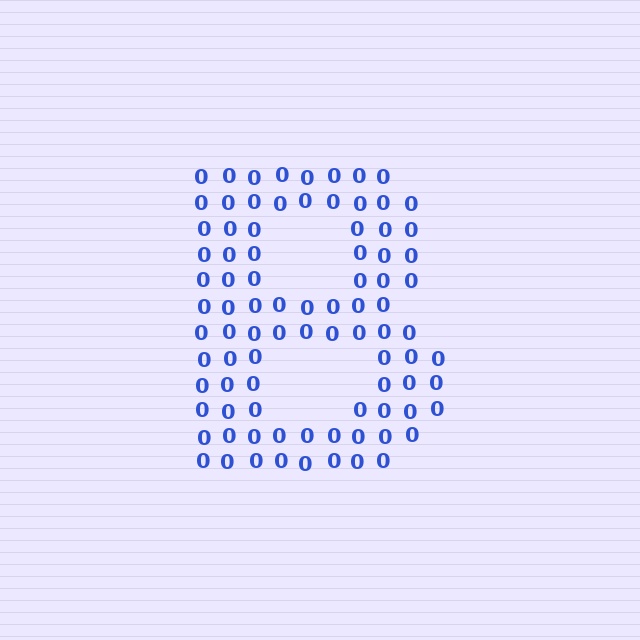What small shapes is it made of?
It is made of small digit 0's.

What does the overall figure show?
The overall figure shows the letter B.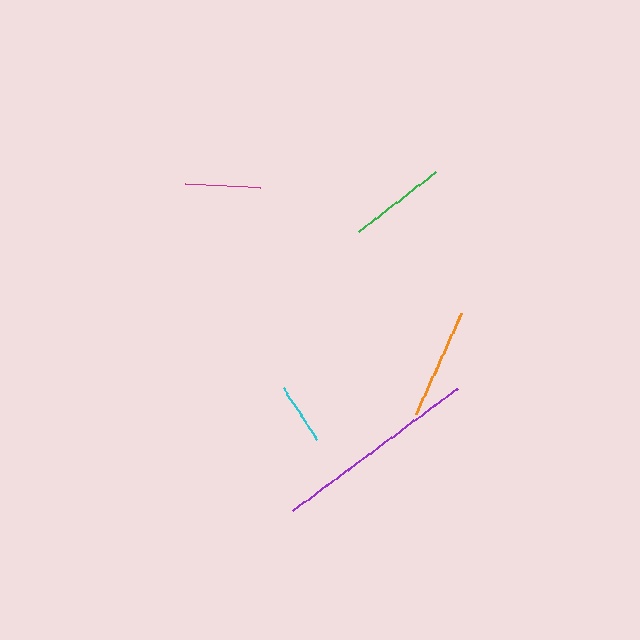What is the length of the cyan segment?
The cyan segment is approximately 62 pixels long.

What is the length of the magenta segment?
The magenta segment is approximately 75 pixels long.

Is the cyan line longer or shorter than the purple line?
The purple line is longer than the cyan line.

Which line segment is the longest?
The purple line is the longest at approximately 205 pixels.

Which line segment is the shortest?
The cyan line is the shortest at approximately 62 pixels.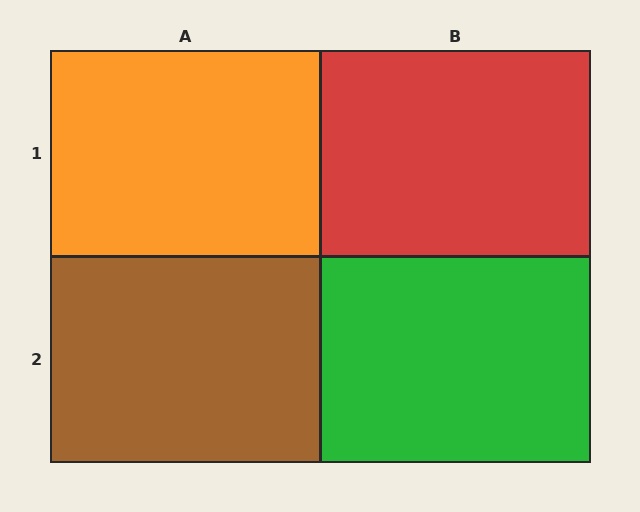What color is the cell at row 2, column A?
Brown.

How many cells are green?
1 cell is green.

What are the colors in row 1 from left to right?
Orange, red.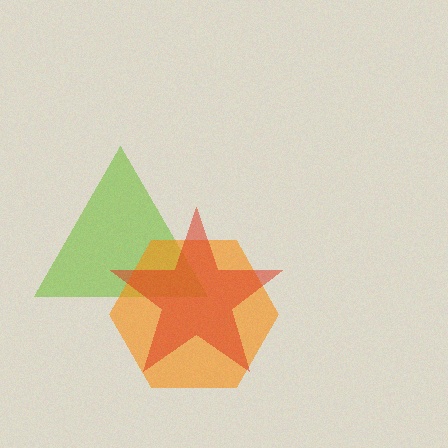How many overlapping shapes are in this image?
There are 3 overlapping shapes in the image.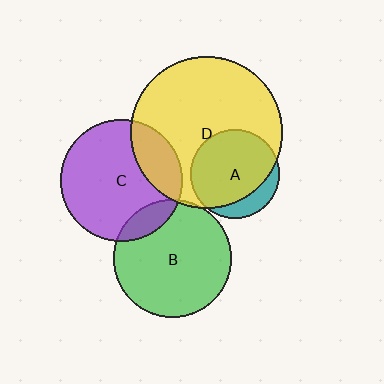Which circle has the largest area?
Circle D (yellow).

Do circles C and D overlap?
Yes.